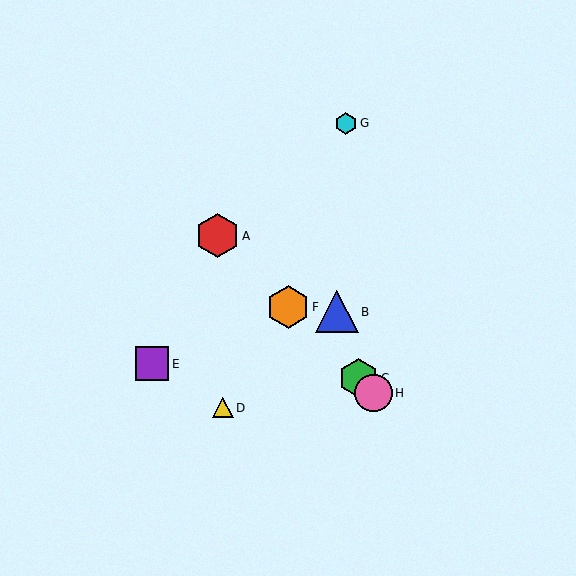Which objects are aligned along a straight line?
Objects A, C, F, H are aligned along a straight line.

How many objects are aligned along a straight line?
4 objects (A, C, F, H) are aligned along a straight line.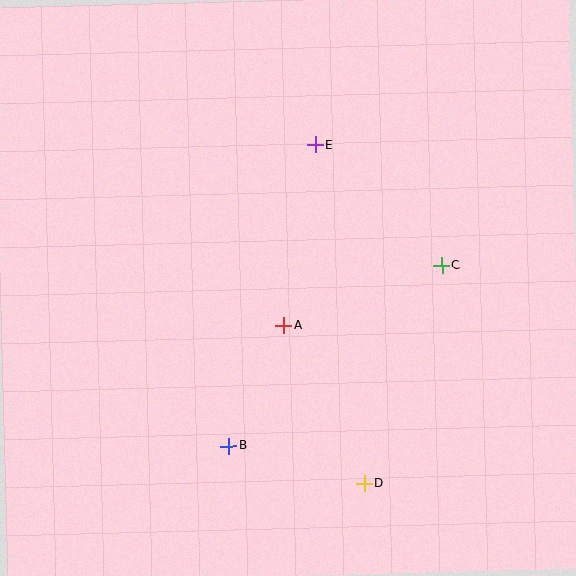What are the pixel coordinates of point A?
Point A is at (284, 325).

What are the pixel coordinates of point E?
Point E is at (316, 145).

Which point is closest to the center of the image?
Point A at (284, 325) is closest to the center.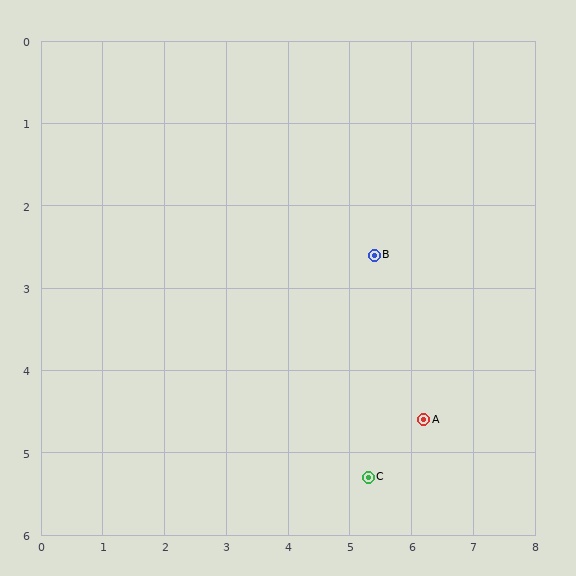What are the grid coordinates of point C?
Point C is at approximately (5.3, 5.3).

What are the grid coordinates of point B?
Point B is at approximately (5.4, 2.6).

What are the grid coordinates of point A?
Point A is at approximately (6.2, 4.6).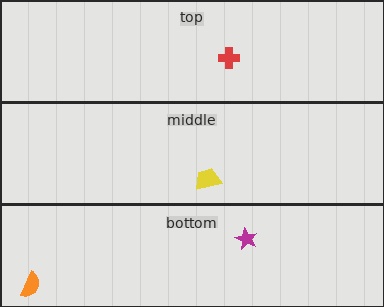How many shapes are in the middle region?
1.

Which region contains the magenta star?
The bottom region.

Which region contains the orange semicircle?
The bottom region.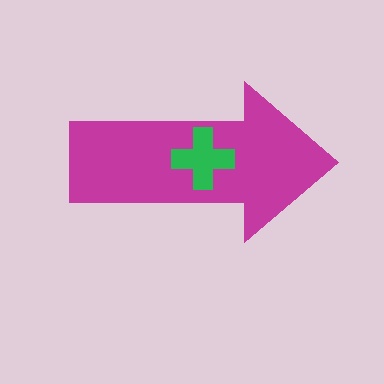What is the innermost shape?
The green cross.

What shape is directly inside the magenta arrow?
The green cross.